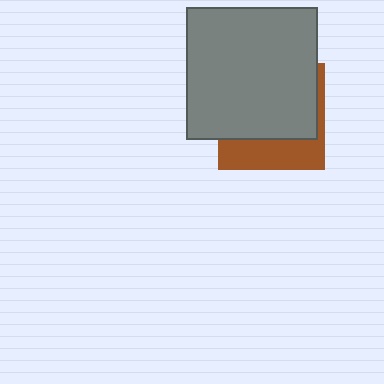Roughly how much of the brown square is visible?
A small part of it is visible (roughly 34%).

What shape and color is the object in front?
The object in front is a gray square.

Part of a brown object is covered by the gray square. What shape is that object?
It is a square.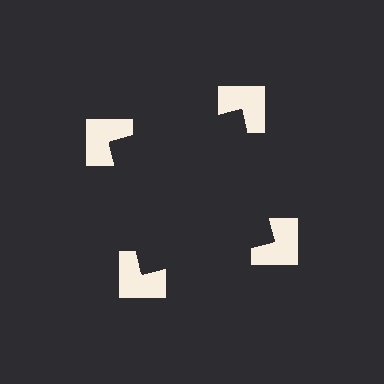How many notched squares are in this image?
There are 4 — one at each vertex of the illusory square.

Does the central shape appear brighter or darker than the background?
It typically appears slightly darker than the background, even though no actual brightness change is drawn.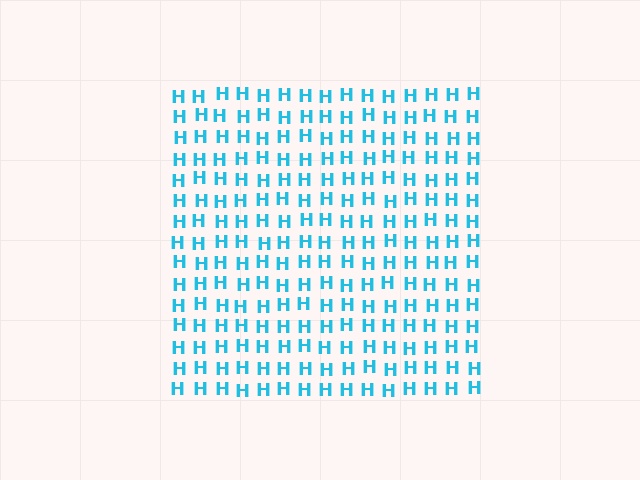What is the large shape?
The large shape is a square.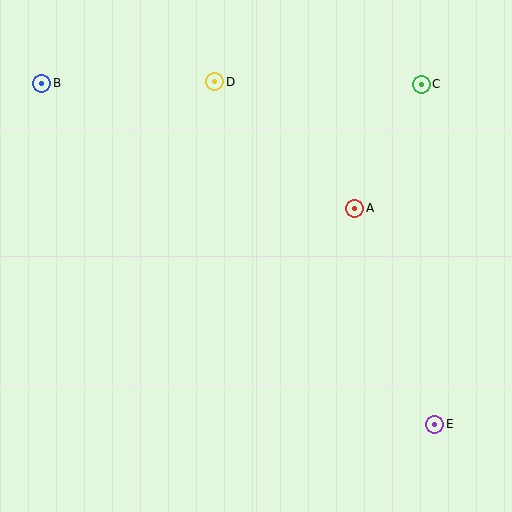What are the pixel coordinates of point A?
Point A is at (355, 208).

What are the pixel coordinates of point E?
Point E is at (435, 424).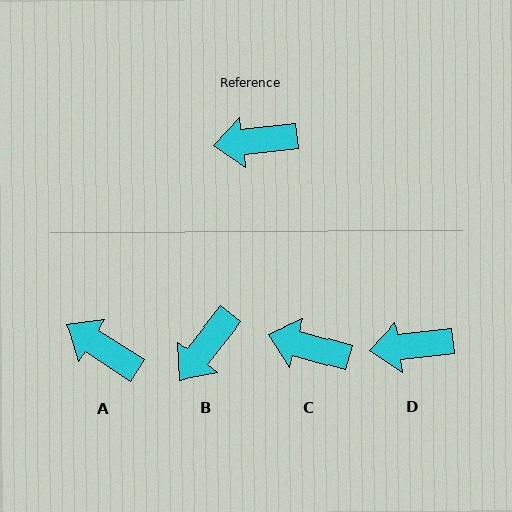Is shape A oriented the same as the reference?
No, it is off by about 40 degrees.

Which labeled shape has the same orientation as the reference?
D.